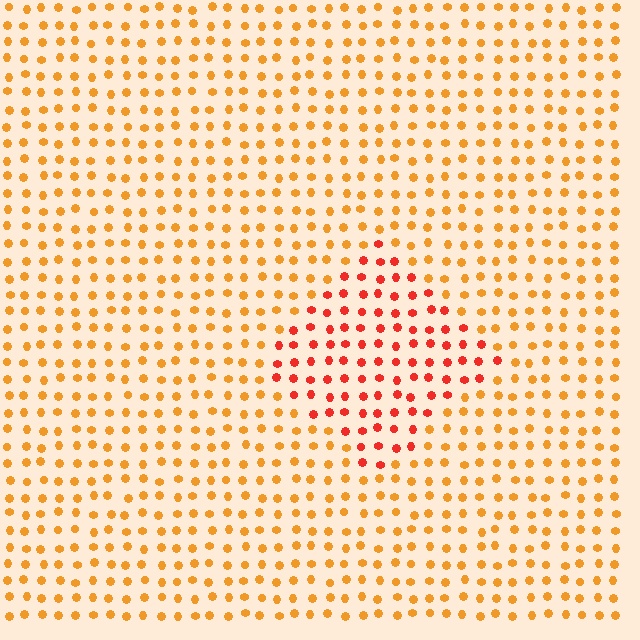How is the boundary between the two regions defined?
The boundary is defined purely by a slight shift in hue (about 33 degrees). Spacing, size, and orientation are identical on both sides.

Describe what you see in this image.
The image is filled with small orange elements in a uniform arrangement. A diamond-shaped region is visible where the elements are tinted to a slightly different hue, forming a subtle color boundary.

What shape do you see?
I see a diamond.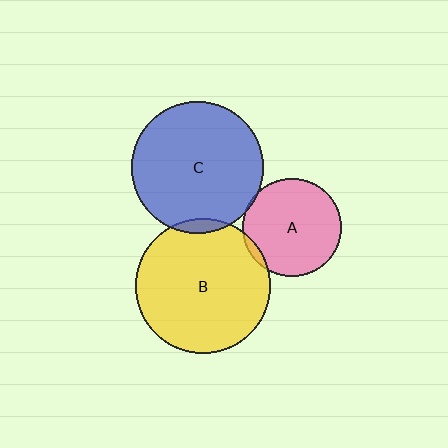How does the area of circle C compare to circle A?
Approximately 1.8 times.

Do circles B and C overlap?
Yes.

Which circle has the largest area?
Circle B (yellow).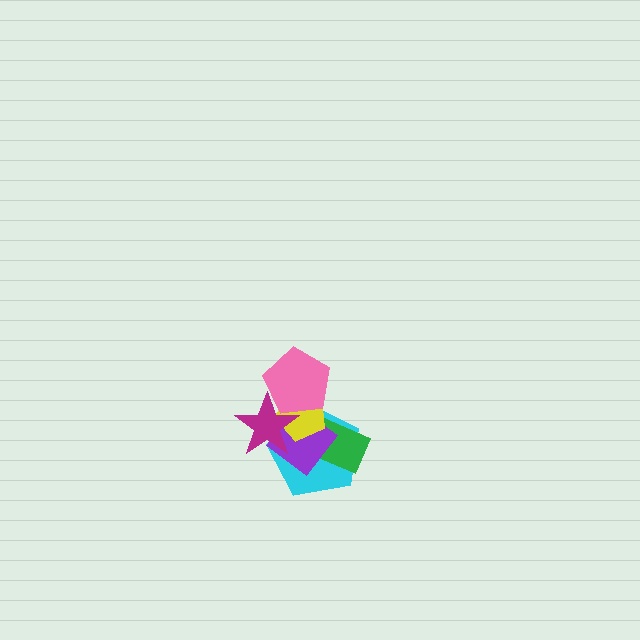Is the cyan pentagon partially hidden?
Yes, it is partially covered by another shape.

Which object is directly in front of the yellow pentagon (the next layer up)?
The pink pentagon is directly in front of the yellow pentagon.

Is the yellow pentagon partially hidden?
Yes, it is partially covered by another shape.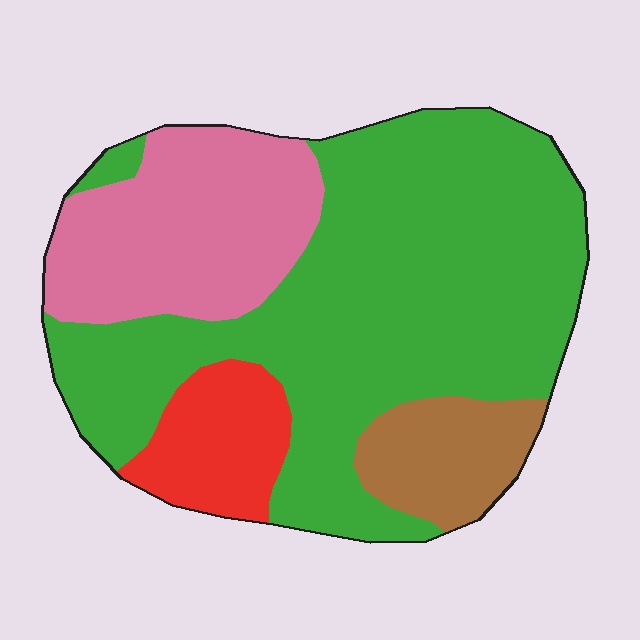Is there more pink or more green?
Green.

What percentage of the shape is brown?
Brown takes up less than a quarter of the shape.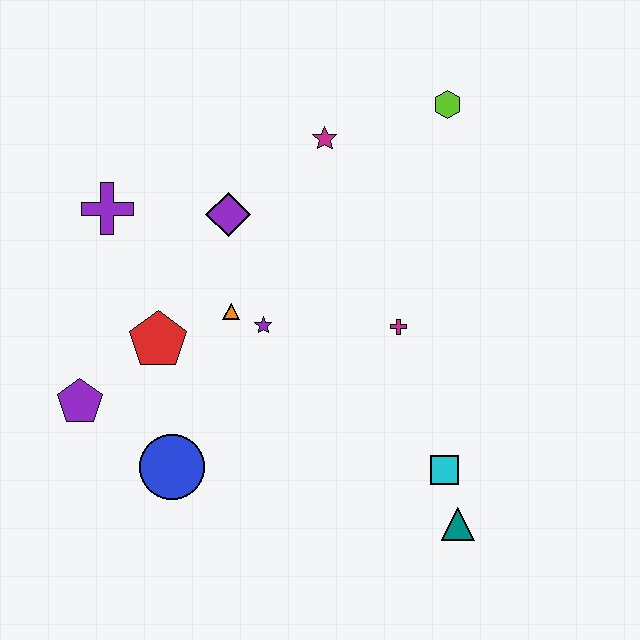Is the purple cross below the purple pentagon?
No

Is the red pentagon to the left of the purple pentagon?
No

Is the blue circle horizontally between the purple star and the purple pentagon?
Yes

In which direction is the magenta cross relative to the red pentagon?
The magenta cross is to the right of the red pentagon.